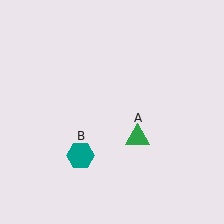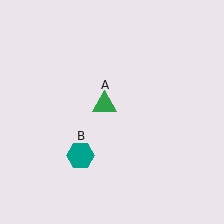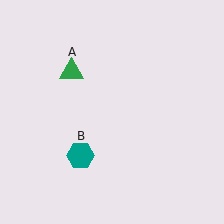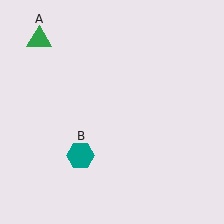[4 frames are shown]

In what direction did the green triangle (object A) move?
The green triangle (object A) moved up and to the left.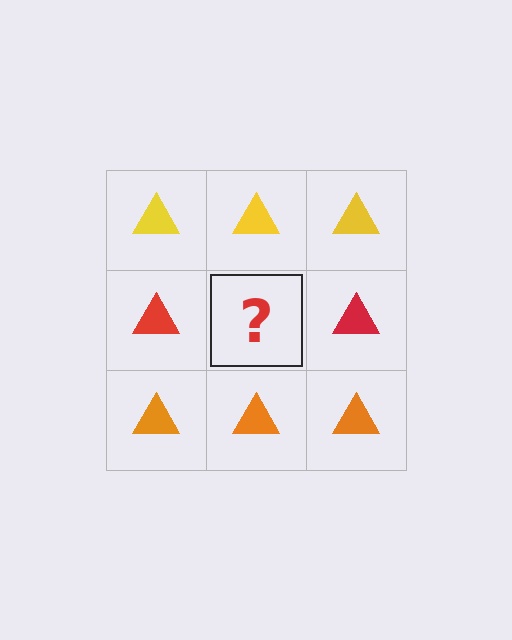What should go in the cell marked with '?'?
The missing cell should contain a red triangle.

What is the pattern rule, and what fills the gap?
The rule is that each row has a consistent color. The gap should be filled with a red triangle.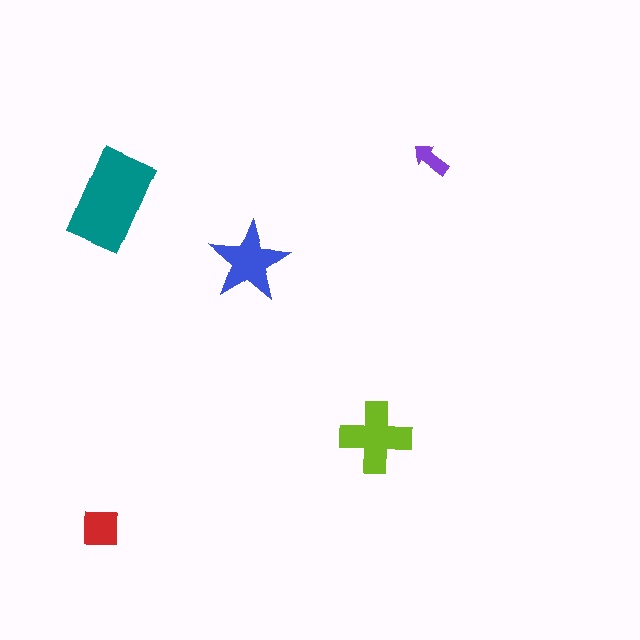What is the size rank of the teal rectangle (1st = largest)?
1st.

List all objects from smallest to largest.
The purple arrow, the red square, the blue star, the lime cross, the teal rectangle.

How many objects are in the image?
There are 5 objects in the image.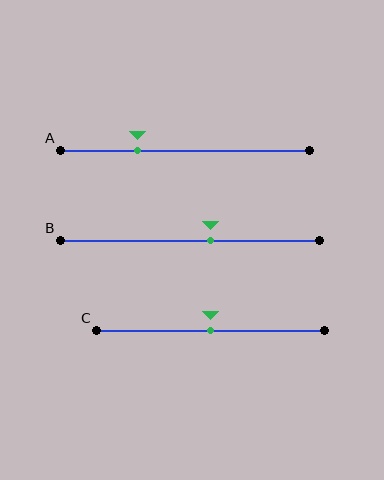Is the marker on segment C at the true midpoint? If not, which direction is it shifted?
Yes, the marker on segment C is at the true midpoint.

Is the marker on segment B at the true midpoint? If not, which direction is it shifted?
No, the marker on segment B is shifted to the right by about 8% of the segment length.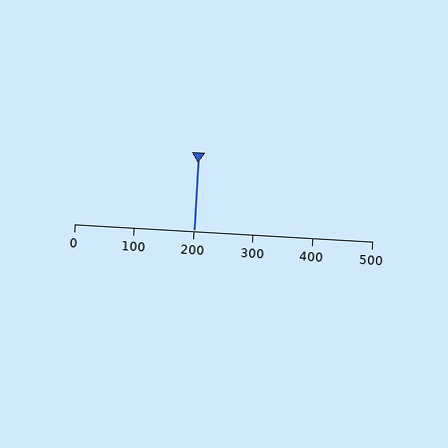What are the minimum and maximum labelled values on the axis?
The axis runs from 0 to 500.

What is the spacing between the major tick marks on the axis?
The major ticks are spaced 100 apart.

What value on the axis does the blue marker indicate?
The marker indicates approximately 200.